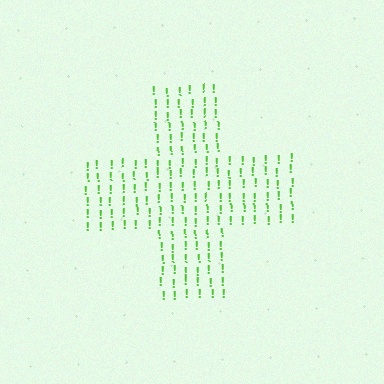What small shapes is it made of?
It is made of small exclamation marks.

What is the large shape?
The large shape is a cross.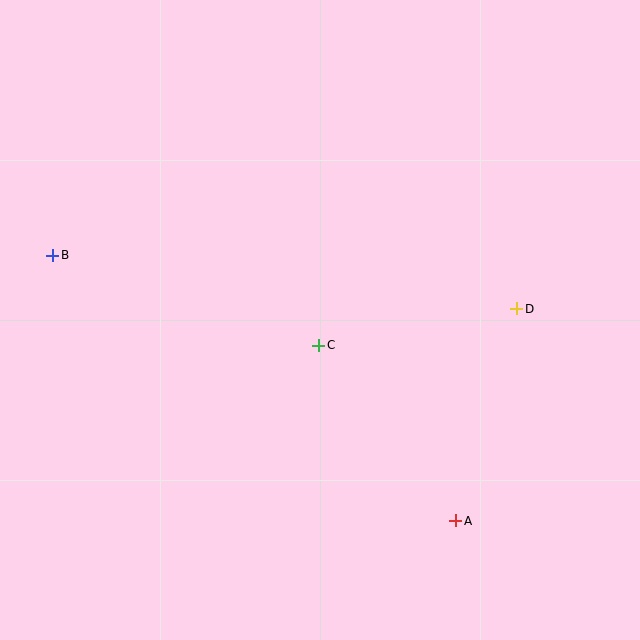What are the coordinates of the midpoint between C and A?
The midpoint between C and A is at (387, 433).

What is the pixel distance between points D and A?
The distance between D and A is 221 pixels.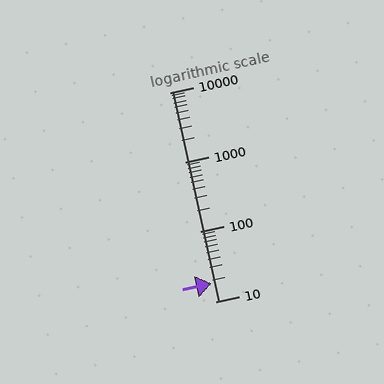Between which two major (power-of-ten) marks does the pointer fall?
The pointer is between 10 and 100.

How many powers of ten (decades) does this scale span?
The scale spans 3 decades, from 10 to 10000.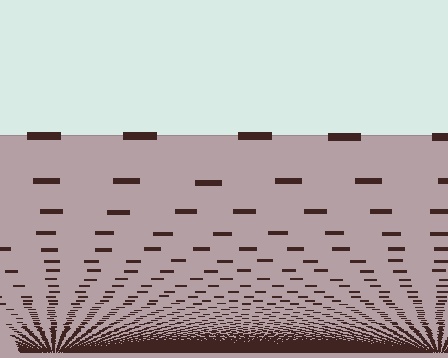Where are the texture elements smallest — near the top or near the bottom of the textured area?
Near the bottom.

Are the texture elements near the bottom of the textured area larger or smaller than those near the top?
Smaller. The gradient is inverted — elements near the bottom are smaller and denser.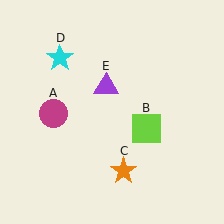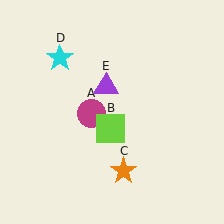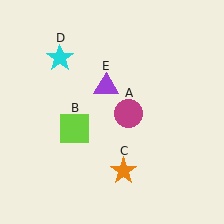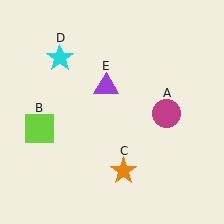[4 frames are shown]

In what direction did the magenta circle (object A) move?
The magenta circle (object A) moved right.